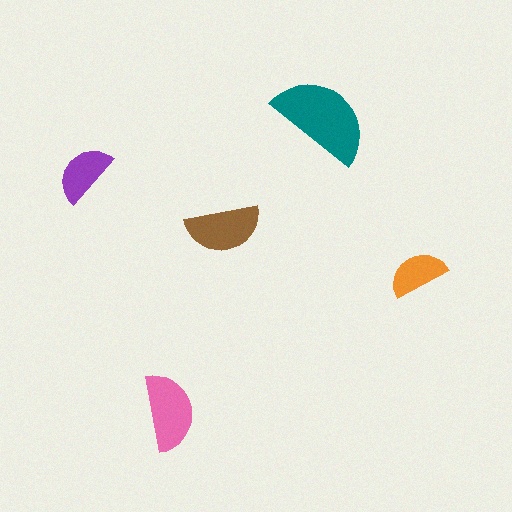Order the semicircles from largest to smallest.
the teal one, the pink one, the brown one, the purple one, the orange one.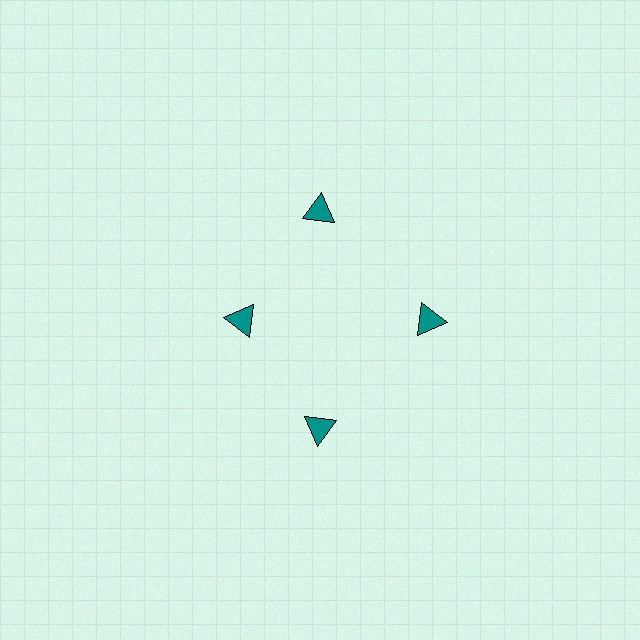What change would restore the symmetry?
The symmetry would be restored by moving it outward, back onto the ring so that all 4 triangles sit at equal angles and equal distance from the center.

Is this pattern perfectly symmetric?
No. The 4 teal triangles are arranged in a ring, but one element near the 9 o'clock position is pulled inward toward the center, breaking the 4-fold rotational symmetry.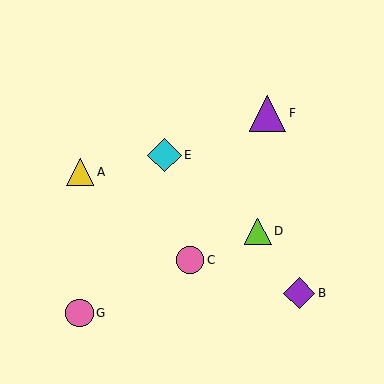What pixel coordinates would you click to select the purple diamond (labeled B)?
Click at (299, 293) to select the purple diamond B.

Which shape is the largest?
The purple triangle (labeled F) is the largest.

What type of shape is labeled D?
Shape D is a lime triangle.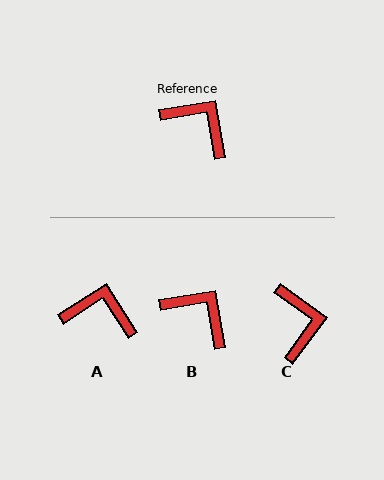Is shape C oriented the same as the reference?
No, it is off by about 46 degrees.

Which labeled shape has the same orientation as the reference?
B.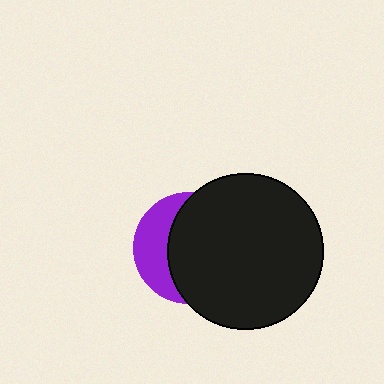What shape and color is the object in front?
The object in front is a black circle.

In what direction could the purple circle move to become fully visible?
The purple circle could move left. That would shift it out from behind the black circle entirely.